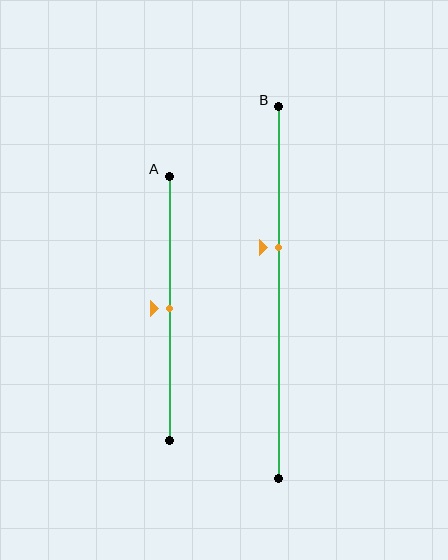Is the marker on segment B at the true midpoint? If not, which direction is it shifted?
No, the marker on segment B is shifted upward by about 12% of the segment length.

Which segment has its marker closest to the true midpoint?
Segment A has its marker closest to the true midpoint.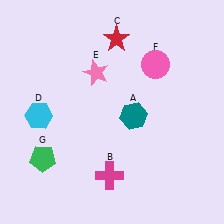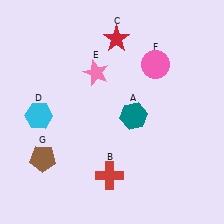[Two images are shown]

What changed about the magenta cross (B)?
In Image 1, B is magenta. In Image 2, it changed to red.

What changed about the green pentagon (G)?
In Image 1, G is green. In Image 2, it changed to brown.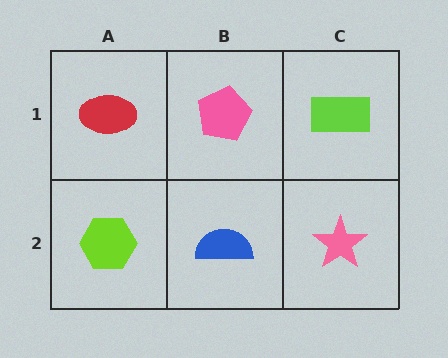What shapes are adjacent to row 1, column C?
A pink star (row 2, column C), a pink pentagon (row 1, column B).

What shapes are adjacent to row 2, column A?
A red ellipse (row 1, column A), a blue semicircle (row 2, column B).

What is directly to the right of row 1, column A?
A pink pentagon.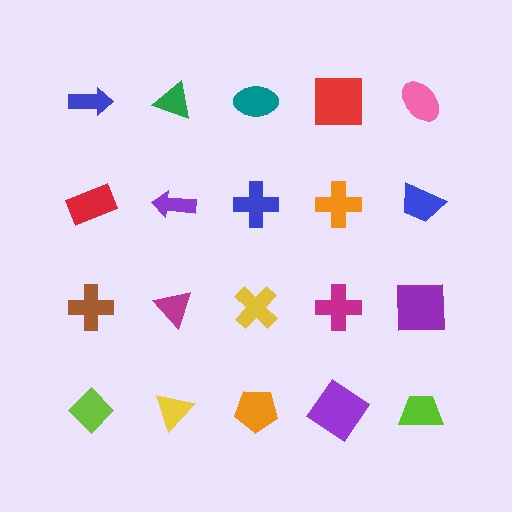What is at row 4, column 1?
A lime diamond.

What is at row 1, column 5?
A pink ellipse.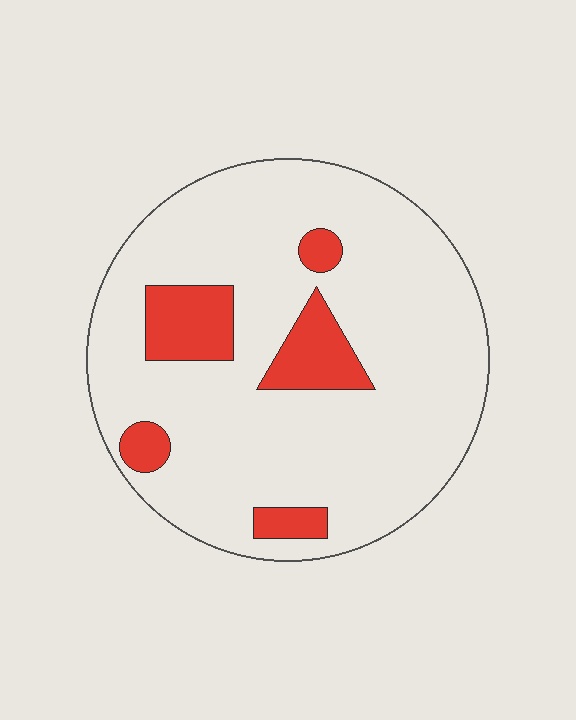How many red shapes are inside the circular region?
5.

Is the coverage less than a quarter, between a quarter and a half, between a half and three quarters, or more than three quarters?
Less than a quarter.